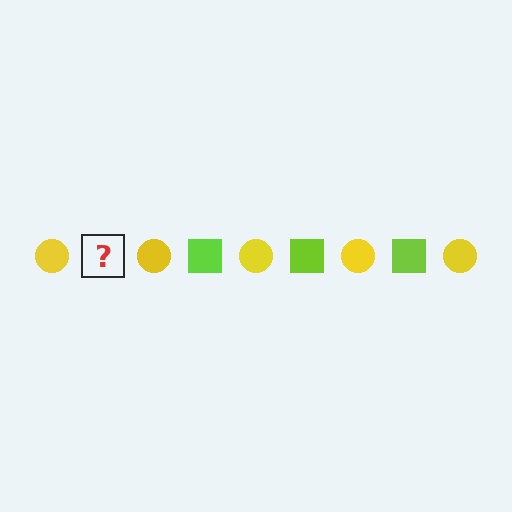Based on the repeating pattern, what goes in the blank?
The blank should be a lime square.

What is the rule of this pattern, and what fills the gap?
The rule is that the pattern alternates between yellow circle and lime square. The gap should be filled with a lime square.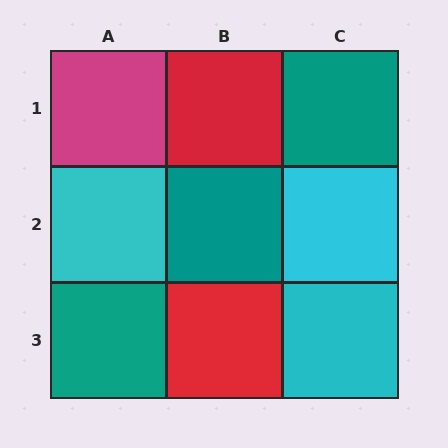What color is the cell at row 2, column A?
Cyan.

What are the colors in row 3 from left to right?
Teal, red, cyan.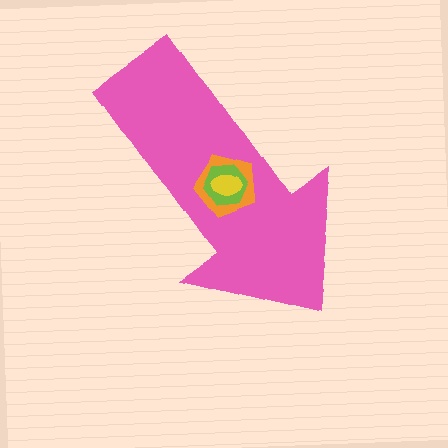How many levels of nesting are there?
4.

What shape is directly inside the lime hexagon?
The yellow ellipse.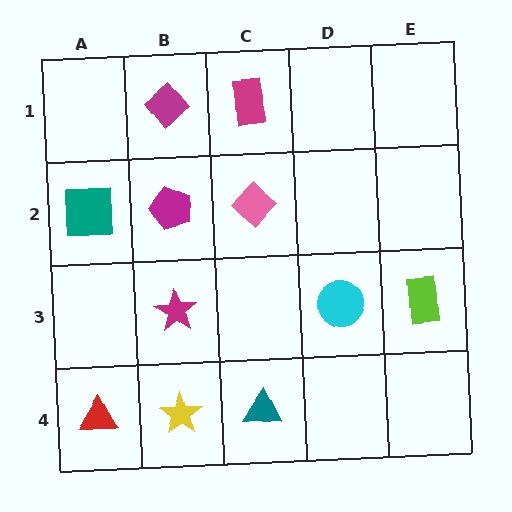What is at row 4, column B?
A yellow star.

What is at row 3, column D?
A cyan circle.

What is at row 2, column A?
A teal square.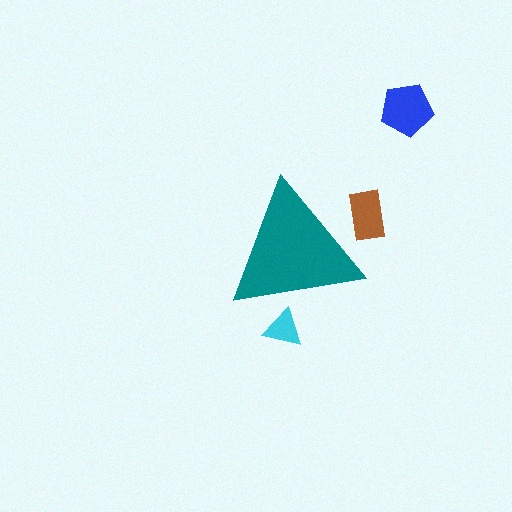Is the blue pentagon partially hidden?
No, the blue pentagon is fully visible.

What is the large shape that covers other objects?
A teal triangle.